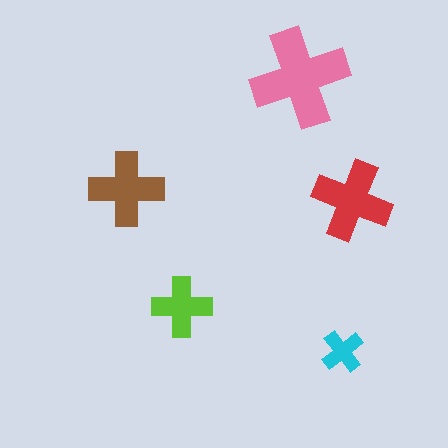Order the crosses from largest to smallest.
the pink one, the red one, the brown one, the lime one, the cyan one.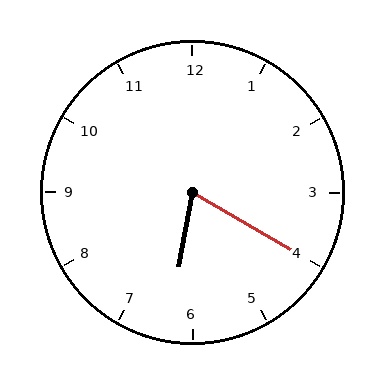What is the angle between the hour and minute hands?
Approximately 70 degrees.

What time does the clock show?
6:20.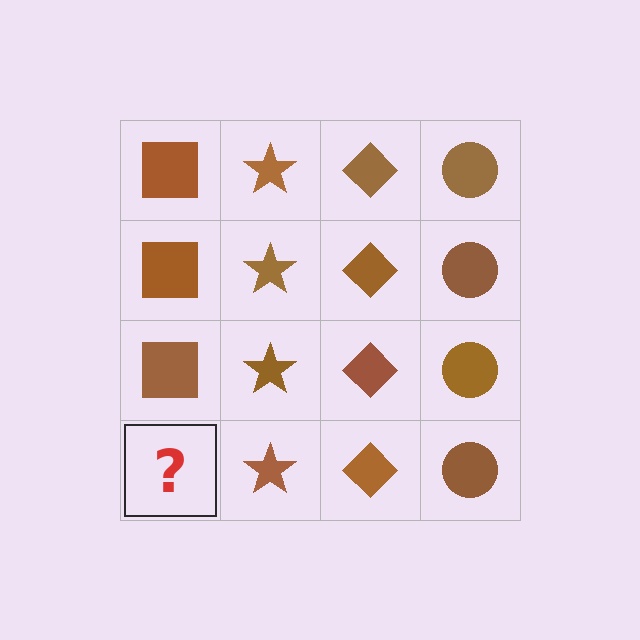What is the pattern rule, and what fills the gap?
The rule is that each column has a consistent shape. The gap should be filled with a brown square.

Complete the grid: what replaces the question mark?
The question mark should be replaced with a brown square.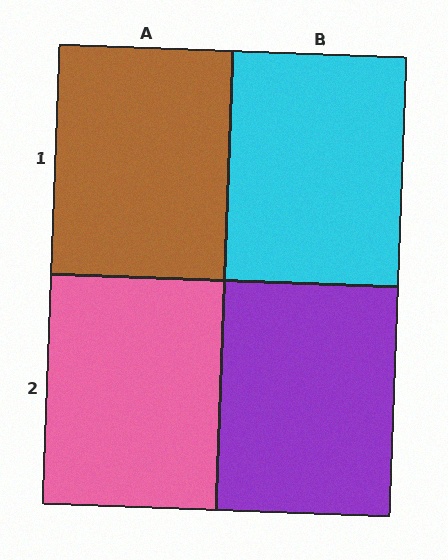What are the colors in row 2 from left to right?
Pink, purple.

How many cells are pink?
1 cell is pink.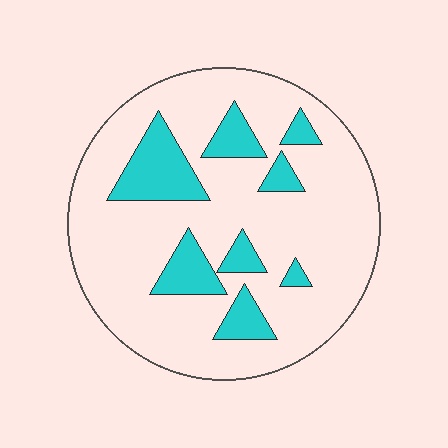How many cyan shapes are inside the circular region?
8.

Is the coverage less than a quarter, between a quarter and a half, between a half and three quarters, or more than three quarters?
Less than a quarter.